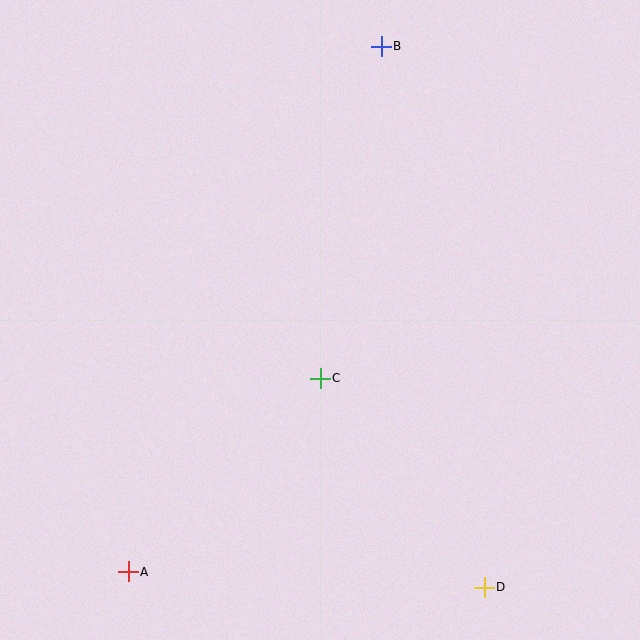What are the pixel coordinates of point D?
Point D is at (484, 587).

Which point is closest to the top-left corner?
Point B is closest to the top-left corner.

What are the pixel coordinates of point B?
Point B is at (381, 46).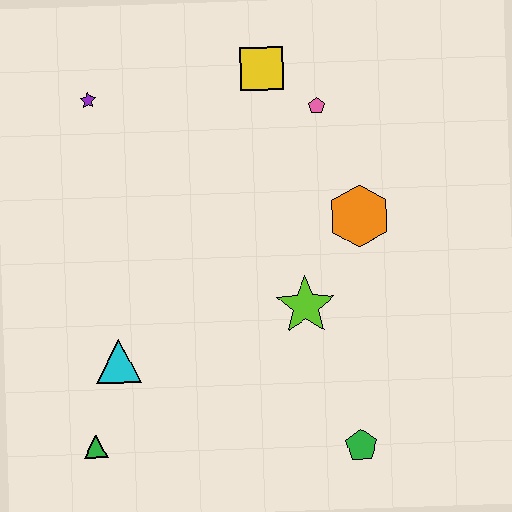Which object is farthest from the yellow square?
The green triangle is farthest from the yellow square.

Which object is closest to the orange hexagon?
The lime star is closest to the orange hexagon.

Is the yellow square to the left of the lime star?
Yes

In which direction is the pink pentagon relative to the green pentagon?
The pink pentagon is above the green pentagon.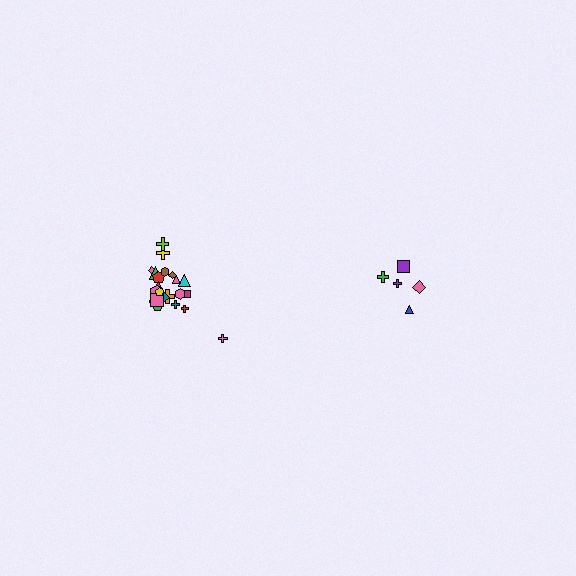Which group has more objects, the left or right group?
The left group.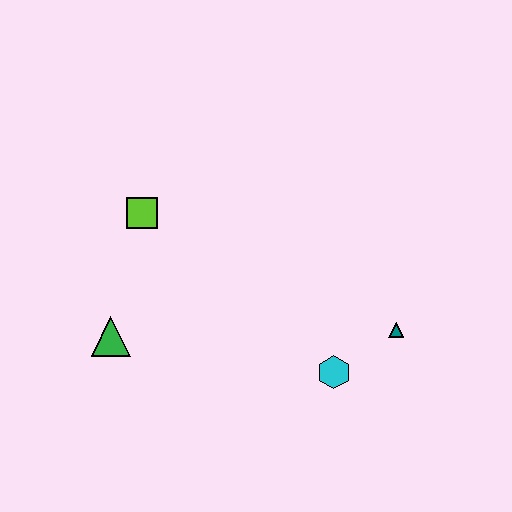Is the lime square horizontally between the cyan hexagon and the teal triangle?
No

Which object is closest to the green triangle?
The lime square is closest to the green triangle.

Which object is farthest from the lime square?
The teal triangle is farthest from the lime square.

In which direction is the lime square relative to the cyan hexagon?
The lime square is to the left of the cyan hexagon.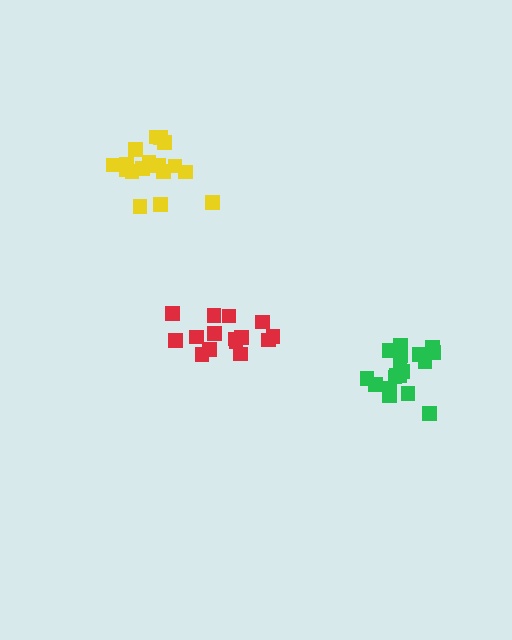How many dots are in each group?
Group 1: 15 dots, Group 2: 18 dots, Group 3: 18 dots (51 total).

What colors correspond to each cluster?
The clusters are colored: red, green, yellow.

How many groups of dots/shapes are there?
There are 3 groups.